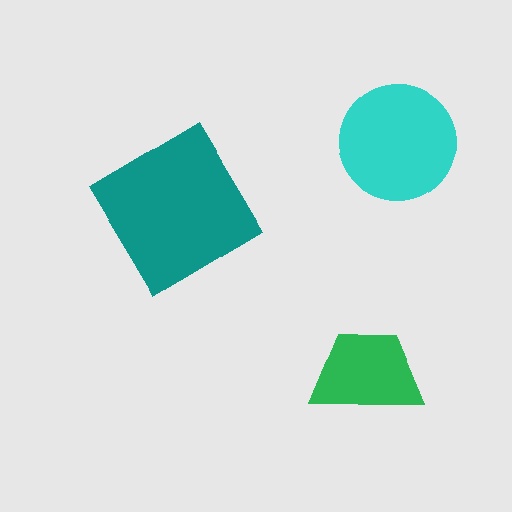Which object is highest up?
The cyan circle is topmost.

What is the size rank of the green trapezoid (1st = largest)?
3rd.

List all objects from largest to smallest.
The teal diamond, the cyan circle, the green trapezoid.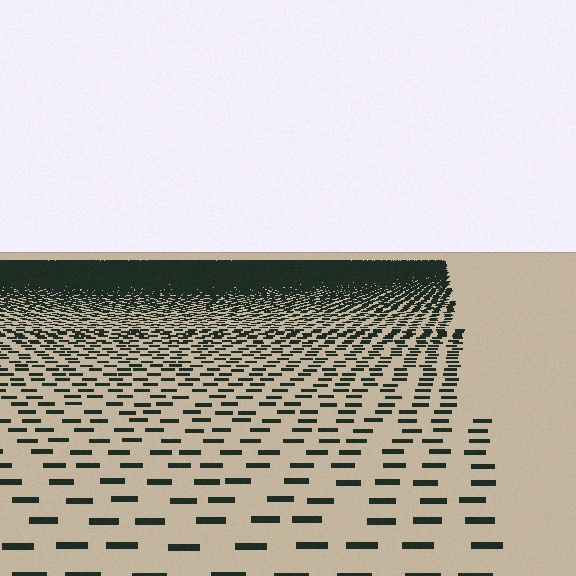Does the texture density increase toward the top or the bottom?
Density increases toward the top.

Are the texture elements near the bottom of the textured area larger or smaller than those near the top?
Larger. Near the bottom, elements are closer to the viewer and appear at a bigger on-screen size.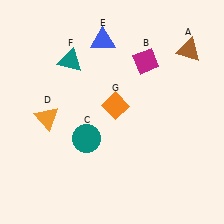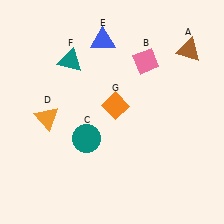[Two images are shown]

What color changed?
The diamond (B) changed from magenta in Image 1 to pink in Image 2.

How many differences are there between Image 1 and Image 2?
There is 1 difference between the two images.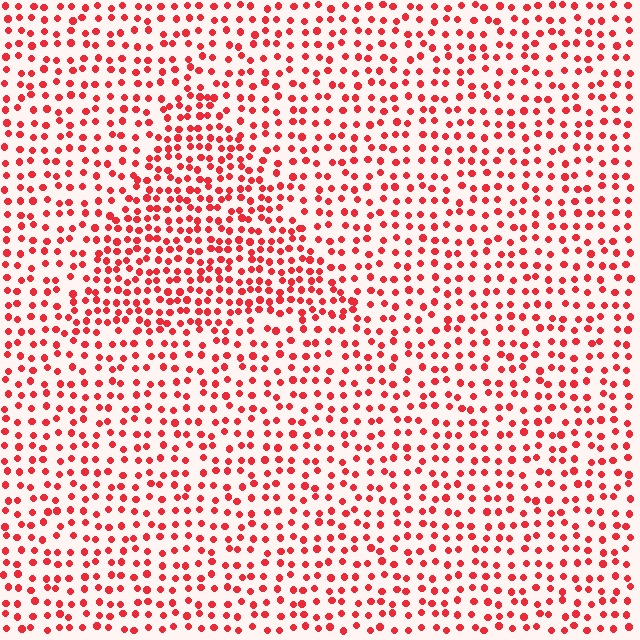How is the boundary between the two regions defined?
The boundary is defined by a change in element density (approximately 1.6x ratio). All elements are the same color, size, and shape.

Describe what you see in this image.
The image contains small red elements arranged at two different densities. A triangle-shaped region is visible where the elements are more densely packed than the surrounding area.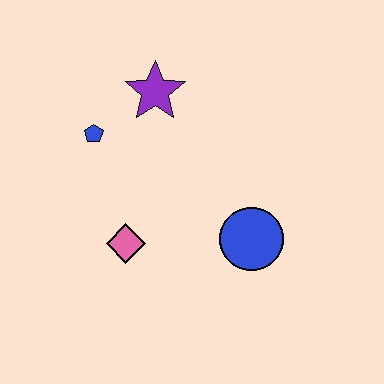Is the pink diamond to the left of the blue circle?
Yes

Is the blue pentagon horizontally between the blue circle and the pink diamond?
No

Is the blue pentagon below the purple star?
Yes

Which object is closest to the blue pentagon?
The purple star is closest to the blue pentagon.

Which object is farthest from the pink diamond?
The purple star is farthest from the pink diamond.